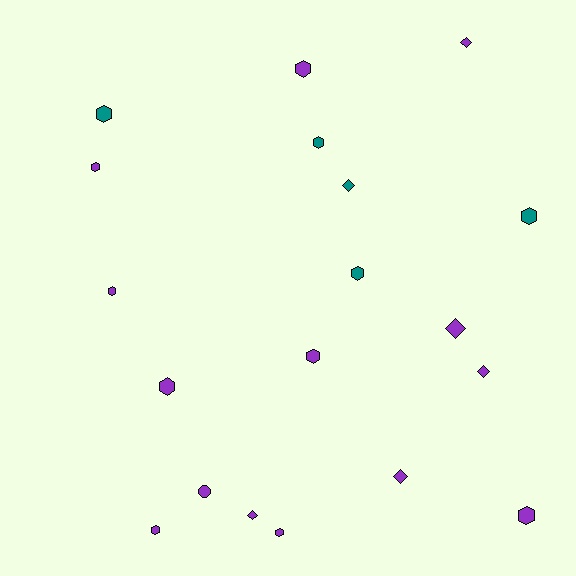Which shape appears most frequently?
Hexagon, with 12 objects.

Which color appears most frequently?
Purple, with 14 objects.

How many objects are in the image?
There are 19 objects.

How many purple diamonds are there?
There are 5 purple diamonds.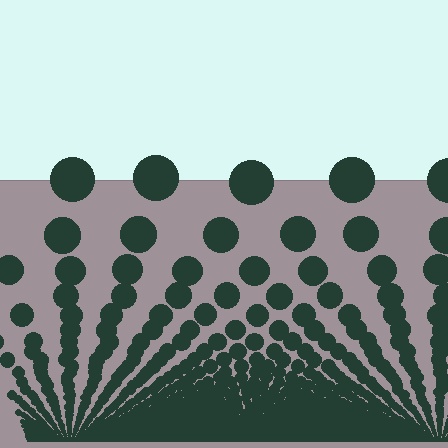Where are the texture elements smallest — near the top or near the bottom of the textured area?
Near the bottom.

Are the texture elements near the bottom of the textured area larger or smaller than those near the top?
Smaller. The gradient is inverted — elements near the bottom are smaller and denser.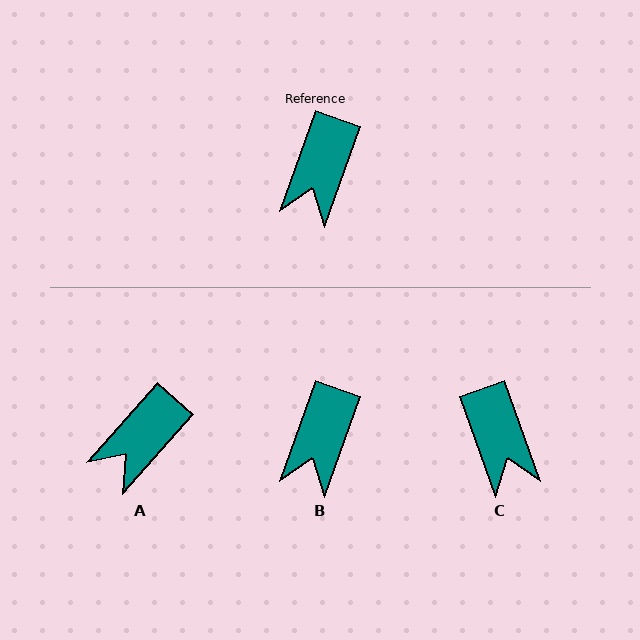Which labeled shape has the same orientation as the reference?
B.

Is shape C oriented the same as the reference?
No, it is off by about 40 degrees.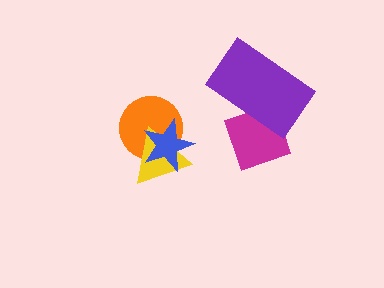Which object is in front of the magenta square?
The purple rectangle is in front of the magenta square.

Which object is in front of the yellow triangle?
The blue star is in front of the yellow triangle.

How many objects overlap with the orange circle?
2 objects overlap with the orange circle.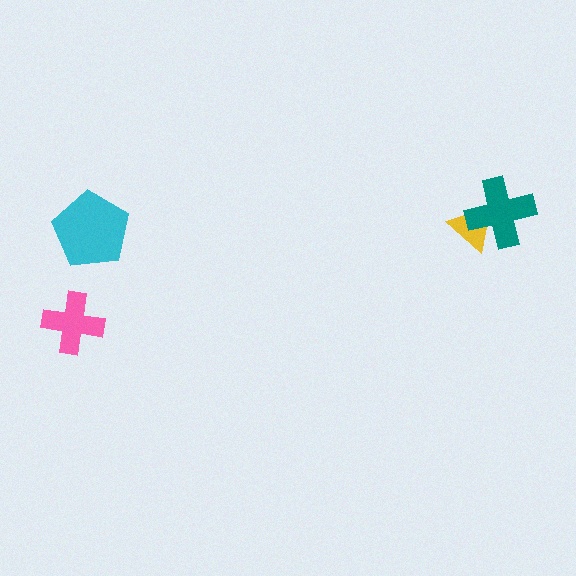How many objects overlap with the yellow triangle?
1 object overlaps with the yellow triangle.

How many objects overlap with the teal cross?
1 object overlaps with the teal cross.